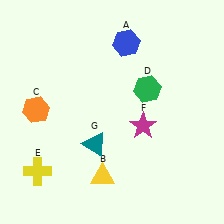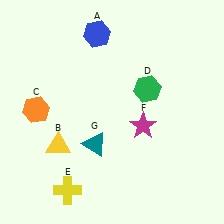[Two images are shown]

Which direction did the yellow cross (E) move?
The yellow cross (E) moved right.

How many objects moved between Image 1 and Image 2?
3 objects moved between the two images.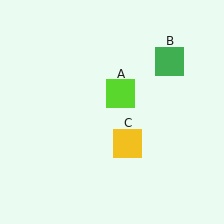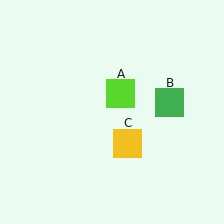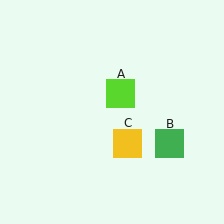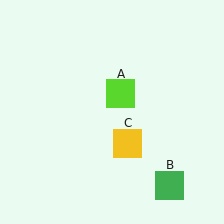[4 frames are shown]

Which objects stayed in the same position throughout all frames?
Lime square (object A) and yellow square (object C) remained stationary.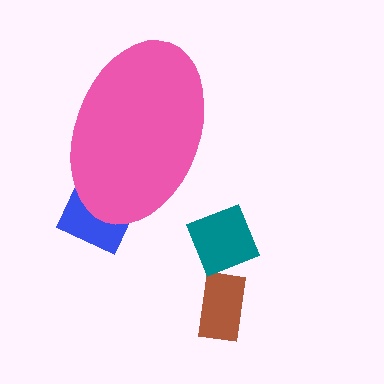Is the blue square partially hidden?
Yes, the blue square is partially hidden behind the pink ellipse.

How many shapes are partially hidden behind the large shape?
1 shape is partially hidden.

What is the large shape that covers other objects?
A pink ellipse.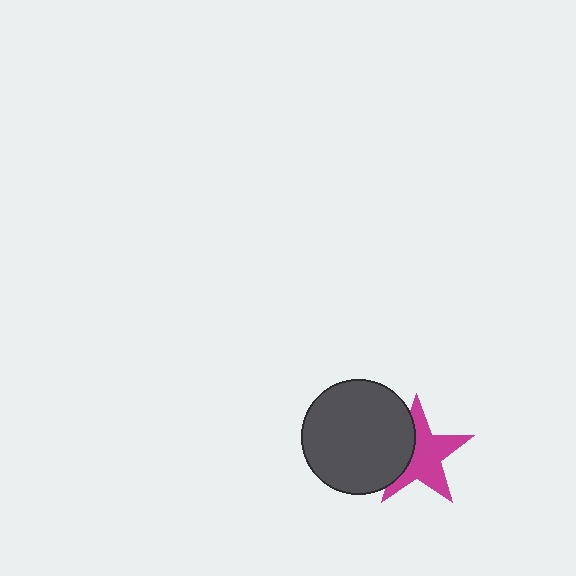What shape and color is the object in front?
The object in front is a dark gray circle.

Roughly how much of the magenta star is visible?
Most of it is visible (roughly 66%).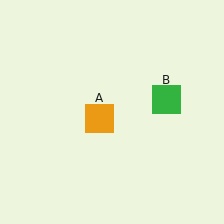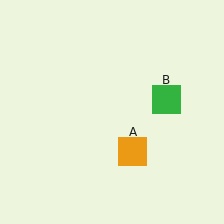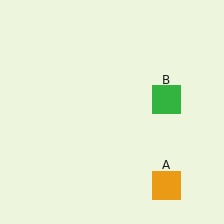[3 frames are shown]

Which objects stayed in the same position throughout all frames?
Green square (object B) remained stationary.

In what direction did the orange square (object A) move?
The orange square (object A) moved down and to the right.